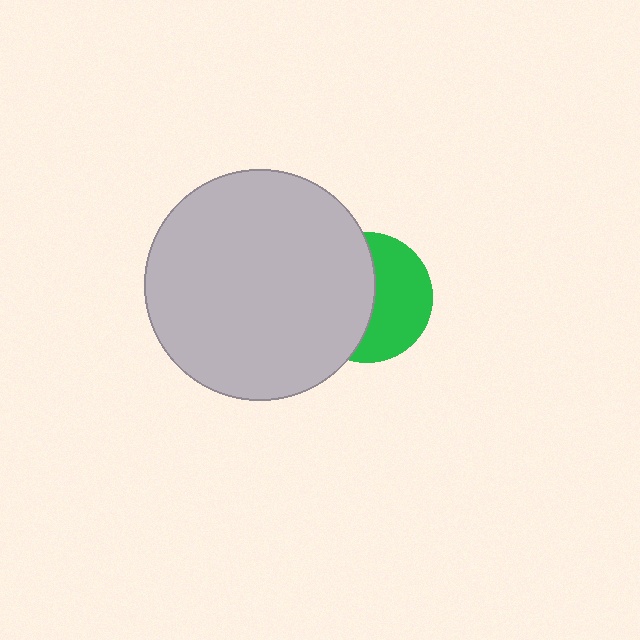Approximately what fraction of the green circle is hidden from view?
Roughly 52% of the green circle is hidden behind the light gray circle.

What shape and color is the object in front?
The object in front is a light gray circle.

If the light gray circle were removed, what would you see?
You would see the complete green circle.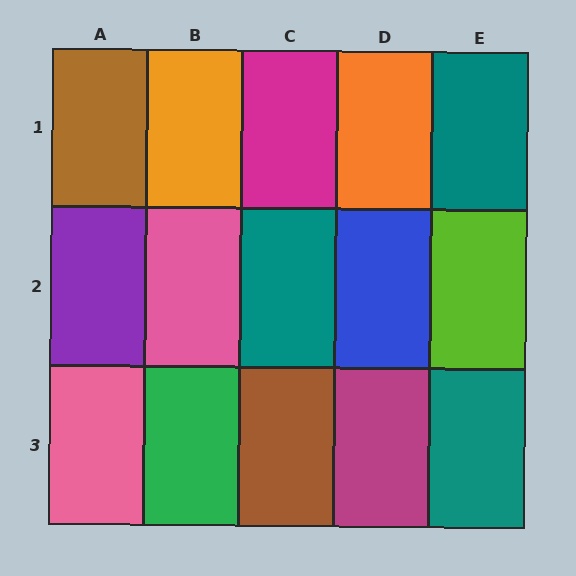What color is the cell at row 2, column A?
Purple.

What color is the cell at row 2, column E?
Lime.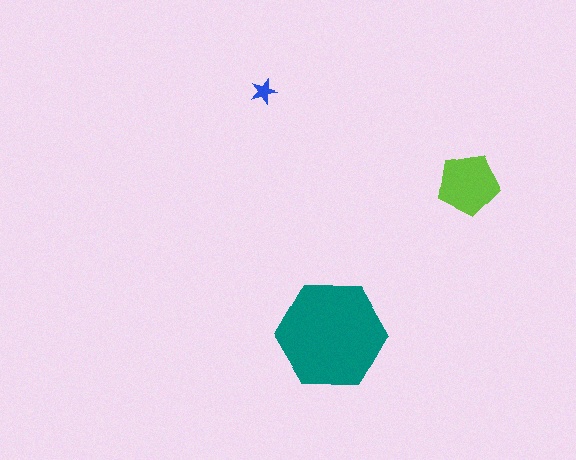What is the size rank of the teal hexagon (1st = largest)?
1st.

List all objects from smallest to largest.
The blue star, the lime pentagon, the teal hexagon.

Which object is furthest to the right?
The lime pentagon is rightmost.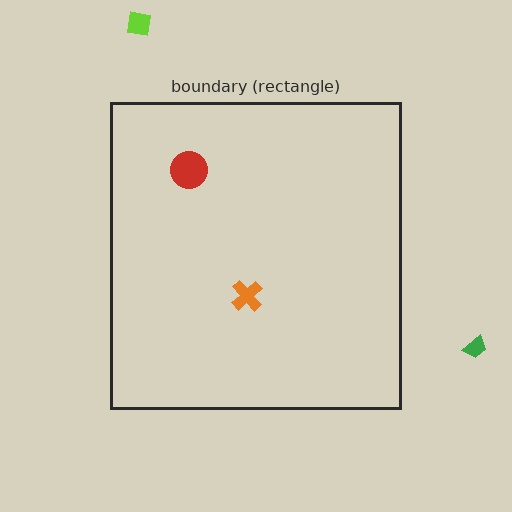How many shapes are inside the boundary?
2 inside, 2 outside.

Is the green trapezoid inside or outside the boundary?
Outside.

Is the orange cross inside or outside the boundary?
Inside.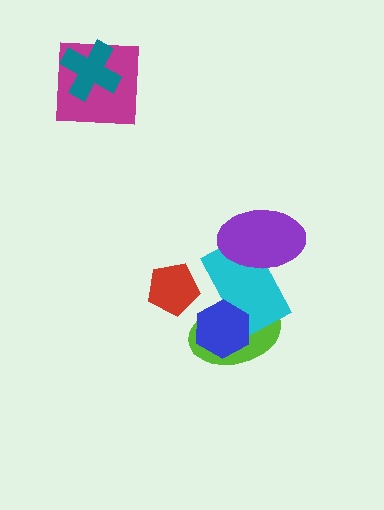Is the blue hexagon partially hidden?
No, no other shape covers it.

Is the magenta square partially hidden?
Yes, it is partially covered by another shape.